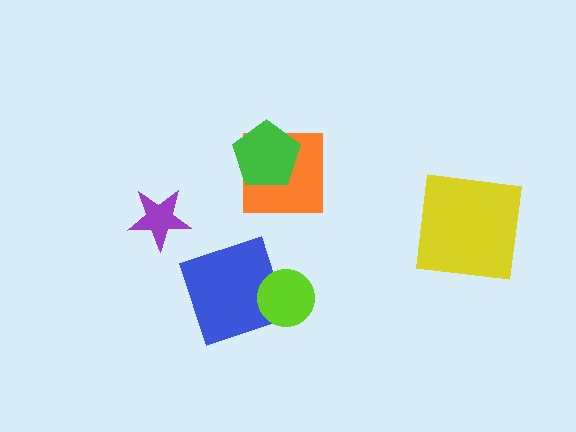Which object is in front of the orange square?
The green pentagon is in front of the orange square.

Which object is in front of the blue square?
The lime circle is in front of the blue square.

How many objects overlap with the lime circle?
1 object overlaps with the lime circle.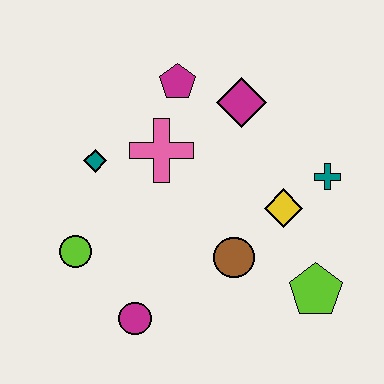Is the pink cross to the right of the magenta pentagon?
No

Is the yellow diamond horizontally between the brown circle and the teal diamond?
No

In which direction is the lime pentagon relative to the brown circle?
The lime pentagon is to the right of the brown circle.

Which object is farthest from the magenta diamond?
The magenta circle is farthest from the magenta diamond.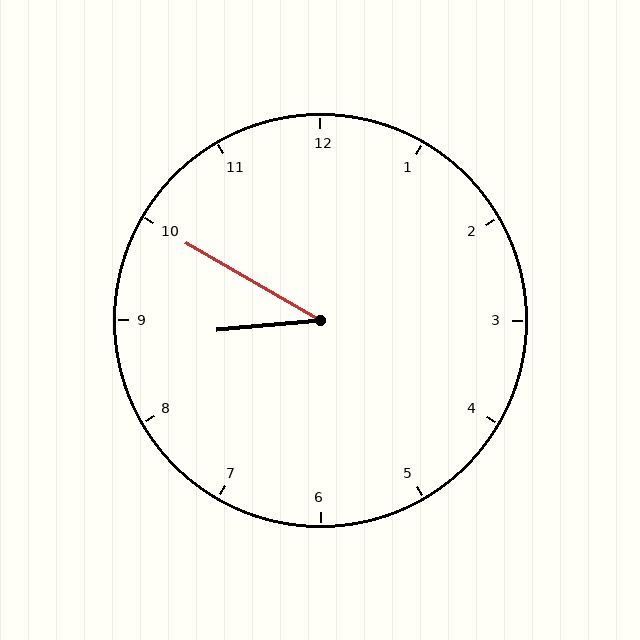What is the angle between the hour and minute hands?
Approximately 35 degrees.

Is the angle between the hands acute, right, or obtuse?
It is acute.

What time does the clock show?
8:50.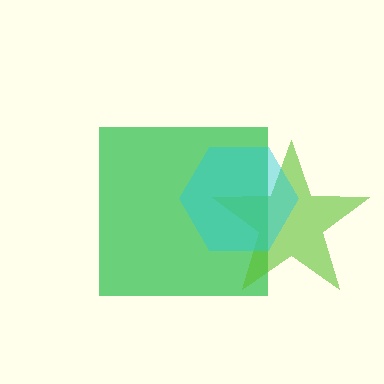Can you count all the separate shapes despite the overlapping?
Yes, there are 3 separate shapes.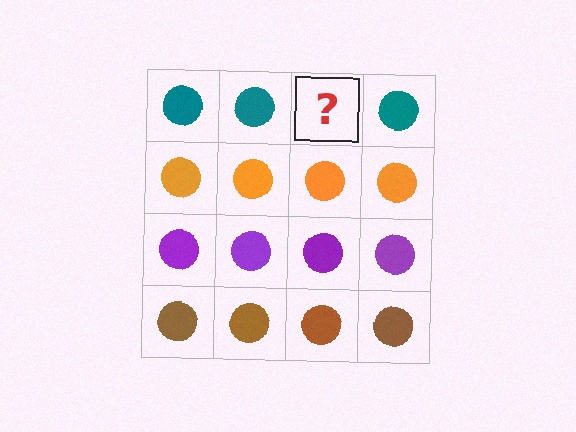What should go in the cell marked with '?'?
The missing cell should contain a teal circle.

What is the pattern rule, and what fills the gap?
The rule is that each row has a consistent color. The gap should be filled with a teal circle.